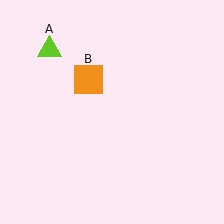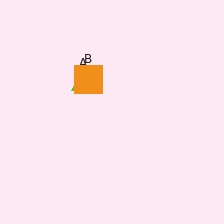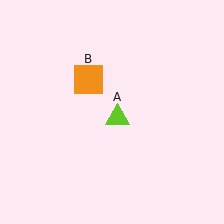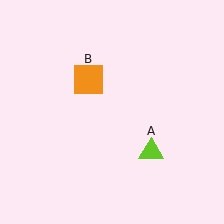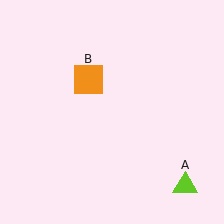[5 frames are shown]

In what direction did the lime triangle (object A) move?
The lime triangle (object A) moved down and to the right.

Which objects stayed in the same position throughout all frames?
Orange square (object B) remained stationary.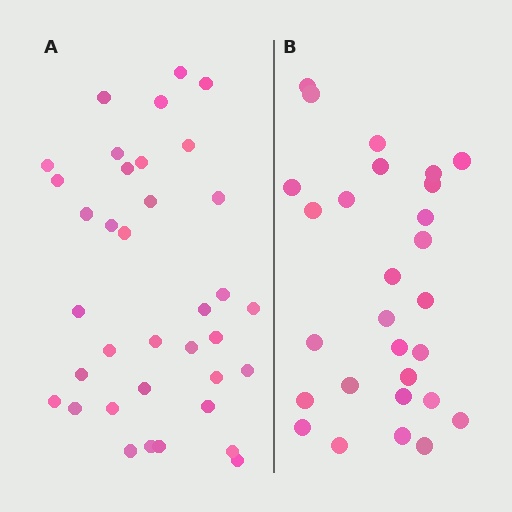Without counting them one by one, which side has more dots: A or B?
Region A (the left region) has more dots.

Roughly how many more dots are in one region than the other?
Region A has roughly 8 or so more dots than region B.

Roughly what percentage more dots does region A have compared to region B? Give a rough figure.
About 30% more.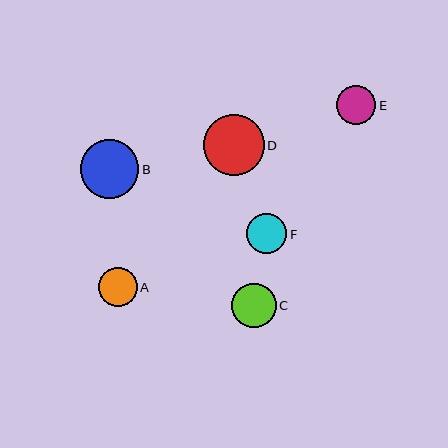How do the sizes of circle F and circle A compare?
Circle F and circle A are approximately the same size.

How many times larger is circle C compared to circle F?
Circle C is approximately 1.1 times the size of circle F.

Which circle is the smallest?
Circle E is the smallest with a size of approximately 39 pixels.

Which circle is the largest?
Circle D is the largest with a size of approximately 61 pixels.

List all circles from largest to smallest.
From largest to smallest: D, B, C, F, A, E.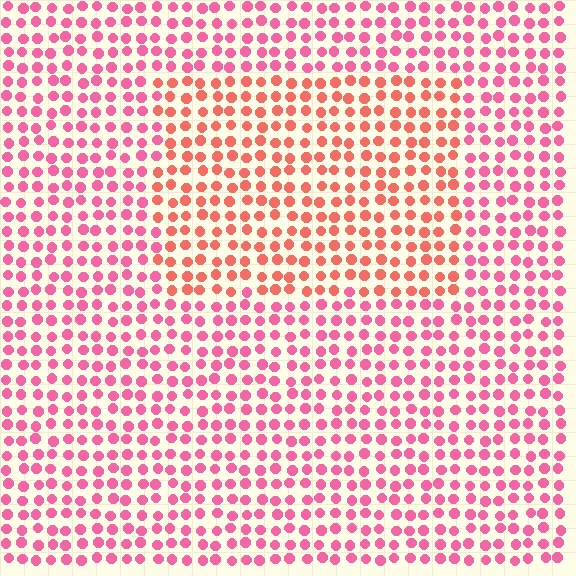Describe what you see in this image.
The image is filled with small pink elements in a uniform arrangement. A rectangle-shaped region is visible where the elements are tinted to a slightly different hue, forming a subtle color boundary.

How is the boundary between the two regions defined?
The boundary is defined purely by a slight shift in hue (about 30 degrees). Spacing, size, and orientation are identical on both sides.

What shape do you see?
I see a rectangle.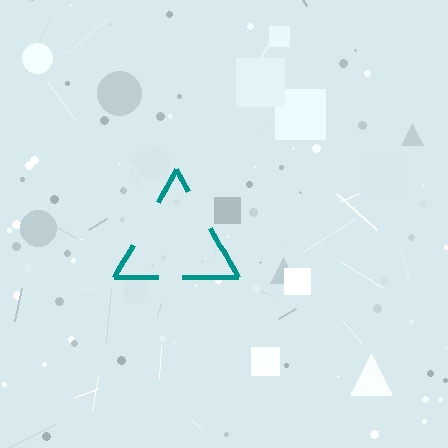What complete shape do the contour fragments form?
The contour fragments form a triangle.